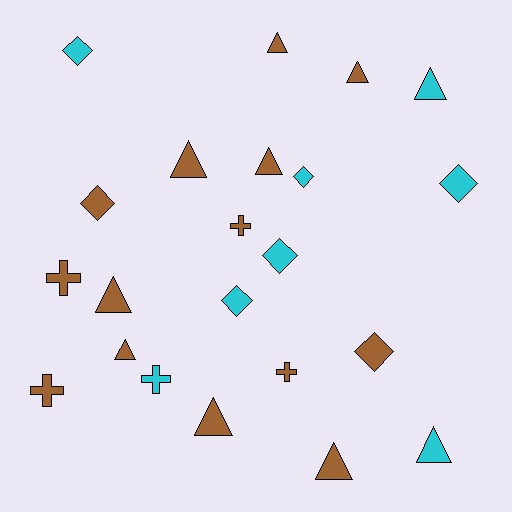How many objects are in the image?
There are 22 objects.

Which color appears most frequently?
Brown, with 14 objects.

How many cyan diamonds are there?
There are 5 cyan diamonds.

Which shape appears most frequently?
Triangle, with 10 objects.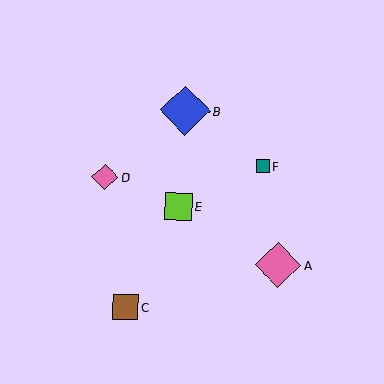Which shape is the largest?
The blue diamond (labeled B) is the largest.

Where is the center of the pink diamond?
The center of the pink diamond is at (105, 177).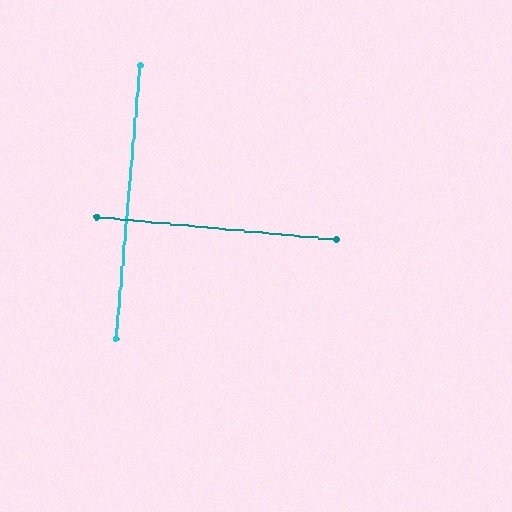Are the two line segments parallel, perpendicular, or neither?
Perpendicular — they meet at approximately 89°.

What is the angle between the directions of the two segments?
Approximately 89 degrees.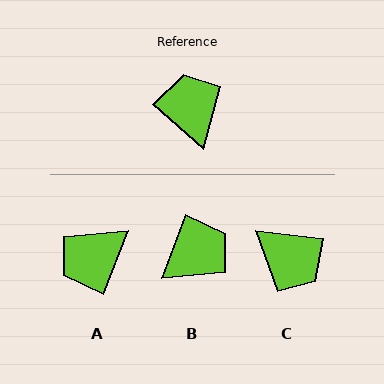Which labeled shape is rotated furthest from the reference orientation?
C, about 145 degrees away.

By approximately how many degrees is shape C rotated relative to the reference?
Approximately 145 degrees clockwise.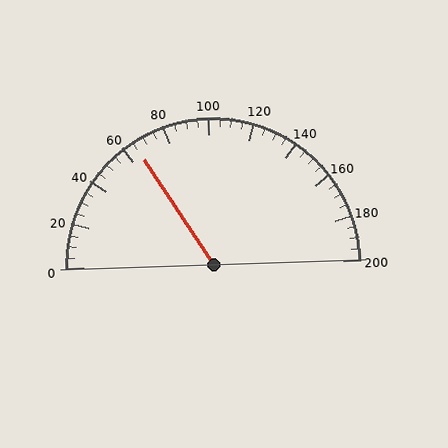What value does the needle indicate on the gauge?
The needle indicates approximately 65.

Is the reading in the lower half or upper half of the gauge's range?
The reading is in the lower half of the range (0 to 200).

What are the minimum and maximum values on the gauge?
The gauge ranges from 0 to 200.